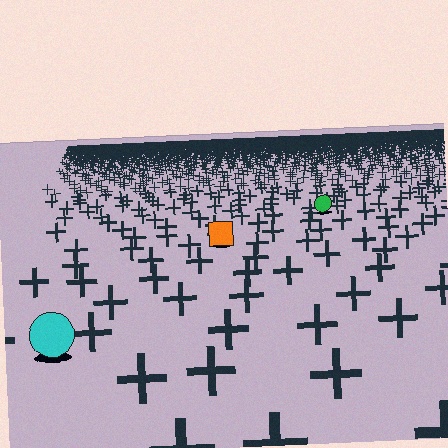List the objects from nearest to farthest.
From nearest to farthest: the cyan circle, the orange square, the green circle.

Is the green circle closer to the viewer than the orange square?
No. The orange square is closer — you can tell from the texture gradient: the ground texture is coarser near it.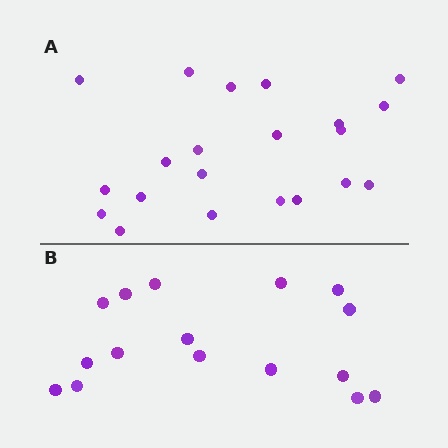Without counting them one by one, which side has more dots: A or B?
Region A (the top region) has more dots.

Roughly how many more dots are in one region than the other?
Region A has about 5 more dots than region B.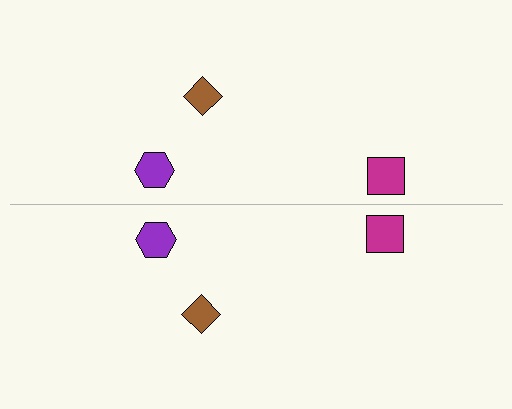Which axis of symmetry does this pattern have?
The pattern has a horizontal axis of symmetry running through the center of the image.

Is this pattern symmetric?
Yes, this pattern has bilateral (reflection) symmetry.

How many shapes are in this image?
There are 6 shapes in this image.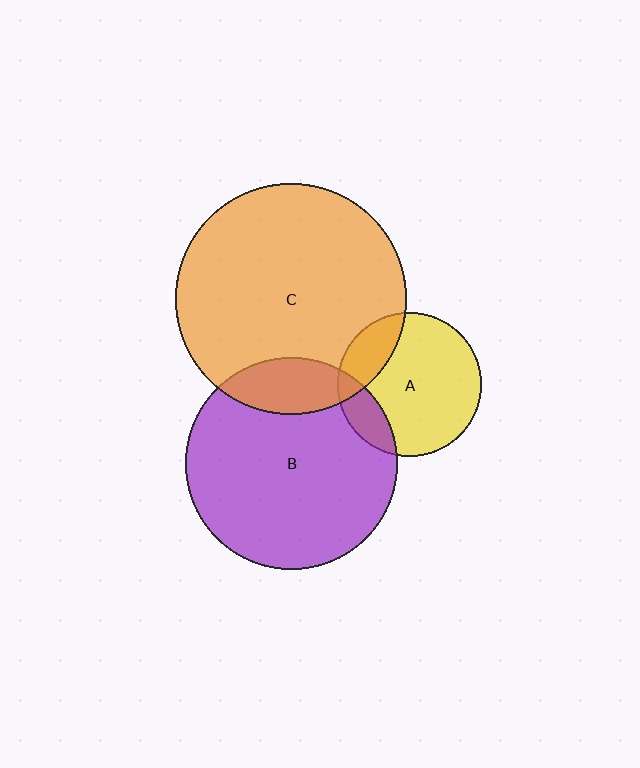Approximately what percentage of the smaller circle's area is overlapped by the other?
Approximately 15%.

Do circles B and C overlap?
Yes.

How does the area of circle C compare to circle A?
Approximately 2.6 times.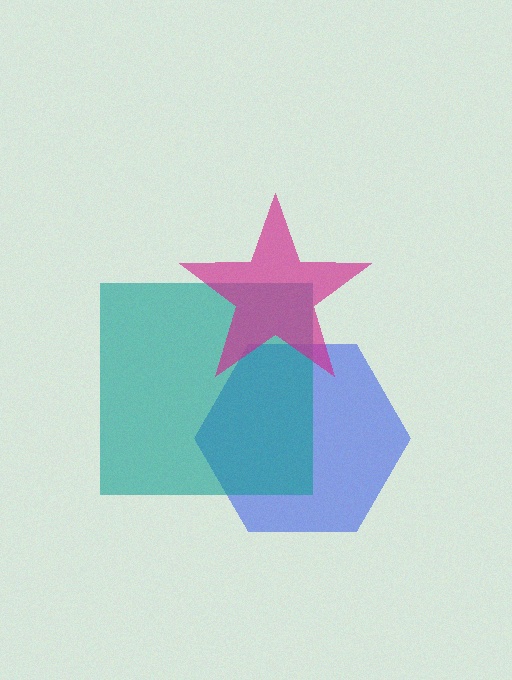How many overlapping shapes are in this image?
There are 3 overlapping shapes in the image.